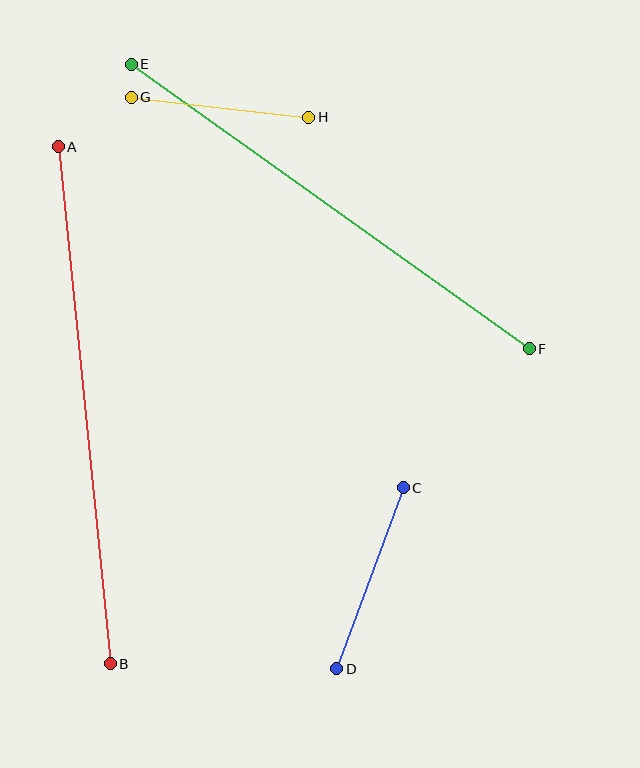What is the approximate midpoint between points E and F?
The midpoint is at approximately (330, 206) pixels.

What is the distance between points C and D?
The distance is approximately 193 pixels.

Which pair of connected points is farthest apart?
Points A and B are farthest apart.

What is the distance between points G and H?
The distance is approximately 179 pixels.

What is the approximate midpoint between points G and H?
The midpoint is at approximately (220, 107) pixels.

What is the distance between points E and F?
The distance is approximately 489 pixels.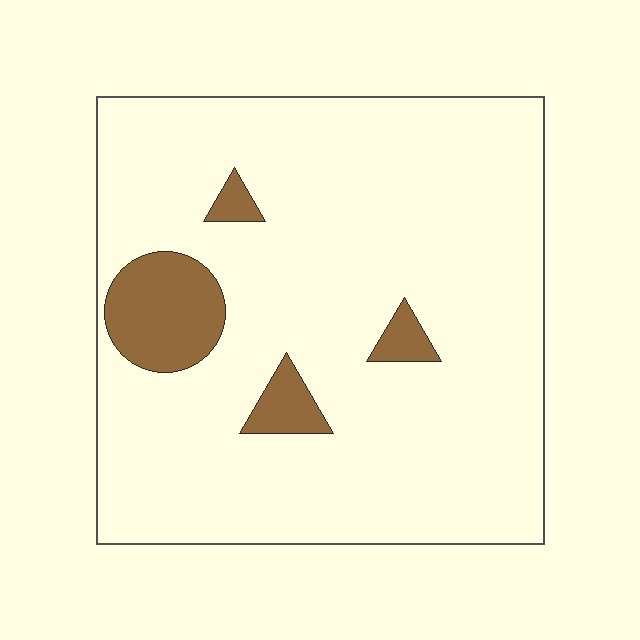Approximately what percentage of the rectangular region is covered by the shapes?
Approximately 10%.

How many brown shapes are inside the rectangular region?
4.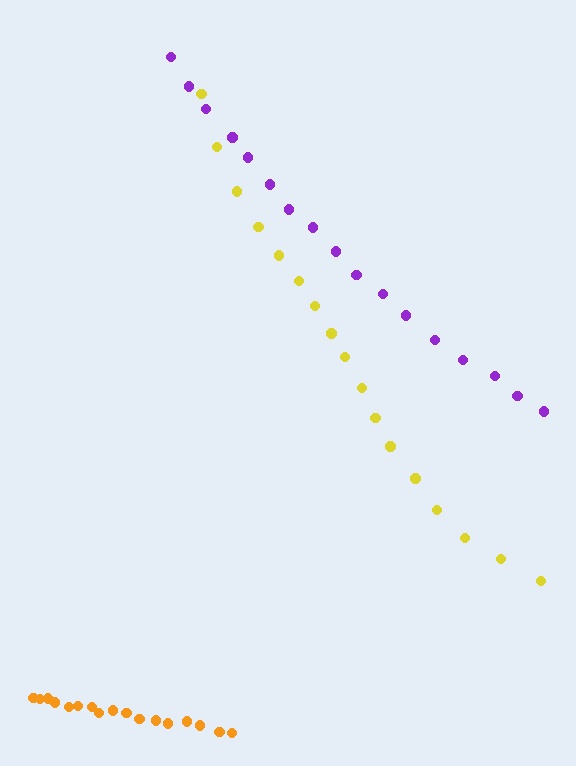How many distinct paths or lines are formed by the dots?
There are 3 distinct paths.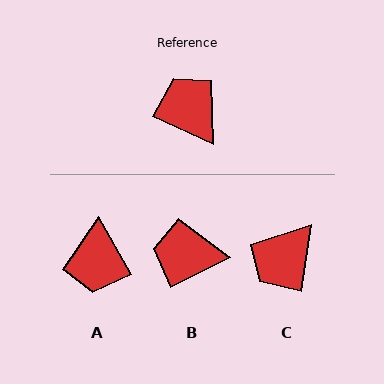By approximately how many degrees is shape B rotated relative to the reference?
Approximately 52 degrees counter-clockwise.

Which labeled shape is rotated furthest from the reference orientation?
A, about 144 degrees away.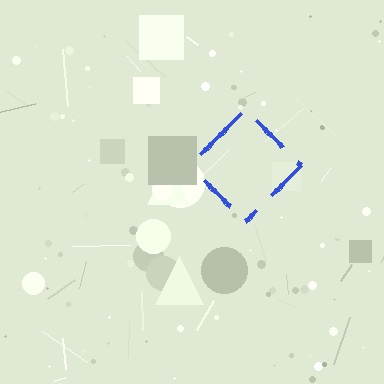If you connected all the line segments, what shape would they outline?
They would outline a diamond.